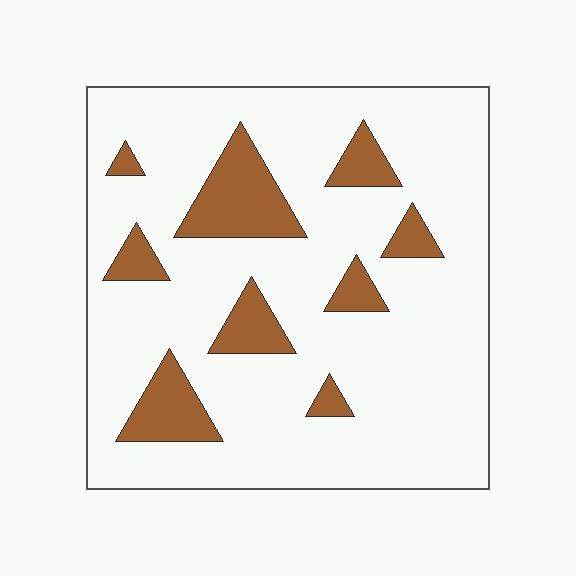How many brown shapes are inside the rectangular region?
9.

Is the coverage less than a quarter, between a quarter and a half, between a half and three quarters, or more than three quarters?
Less than a quarter.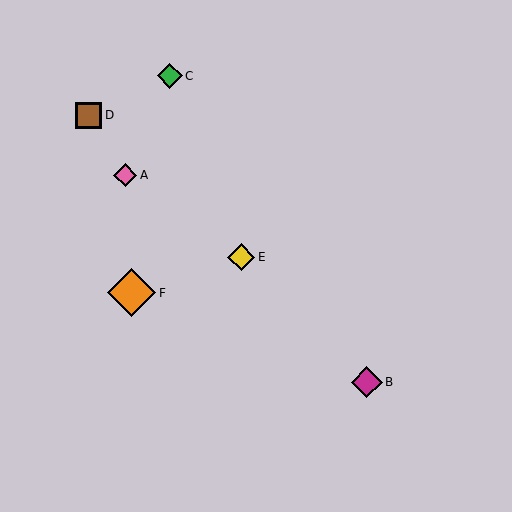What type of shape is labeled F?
Shape F is an orange diamond.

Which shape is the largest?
The orange diamond (labeled F) is the largest.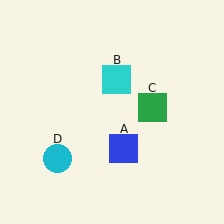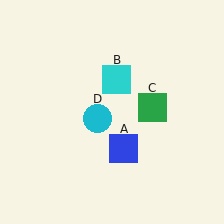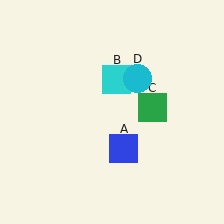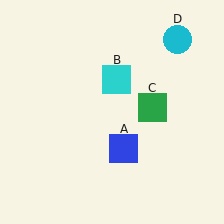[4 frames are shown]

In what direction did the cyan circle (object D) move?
The cyan circle (object D) moved up and to the right.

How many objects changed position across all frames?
1 object changed position: cyan circle (object D).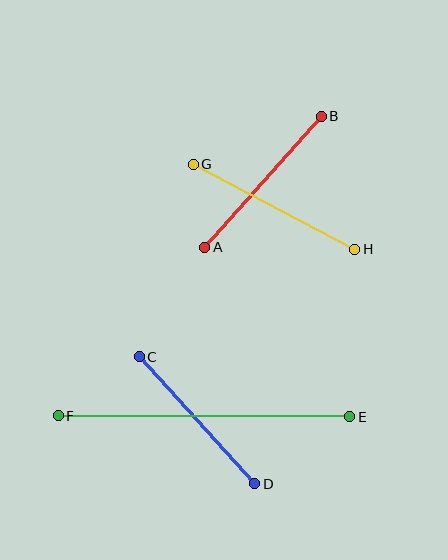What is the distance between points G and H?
The distance is approximately 183 pixels.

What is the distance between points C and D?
The distance is approximately 172 pixels.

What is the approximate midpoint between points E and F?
The midpoint is at approximately (204, 416) pixels.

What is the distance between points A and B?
The distance is approximately 175 pixels.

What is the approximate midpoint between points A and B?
The midpoint is at approximately (263, 182) pixels.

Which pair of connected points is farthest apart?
Points E and F are farthest apart.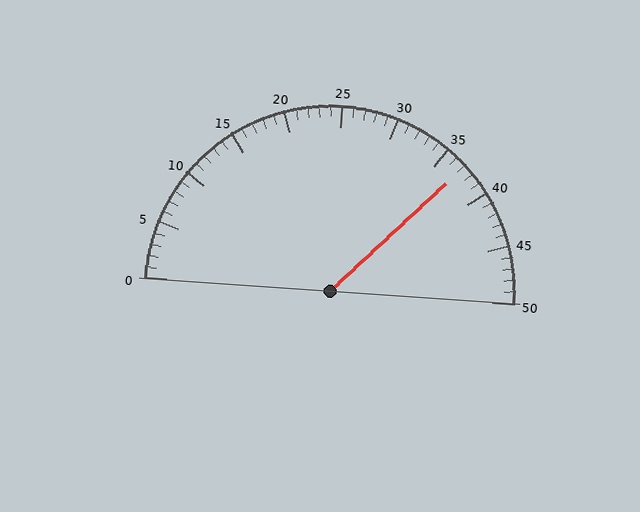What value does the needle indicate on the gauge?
The needle indicates approximately 37.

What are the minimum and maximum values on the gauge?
The gauge ranges from 0 to 50.